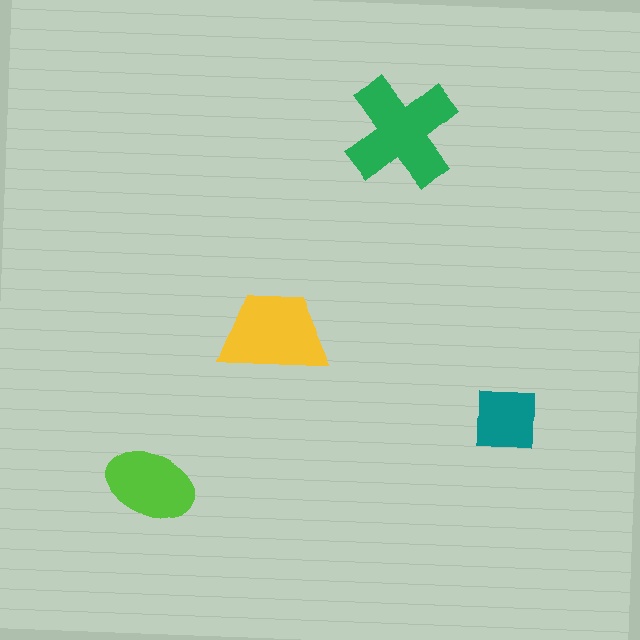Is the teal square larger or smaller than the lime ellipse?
Smaller.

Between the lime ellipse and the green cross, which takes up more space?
The green cross.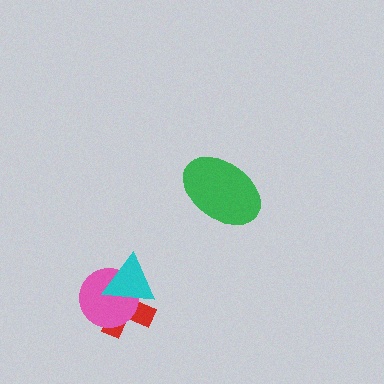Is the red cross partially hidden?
Yes, it is partially covered by another shape.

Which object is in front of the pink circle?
The cyan triangle is in front of the pink circle.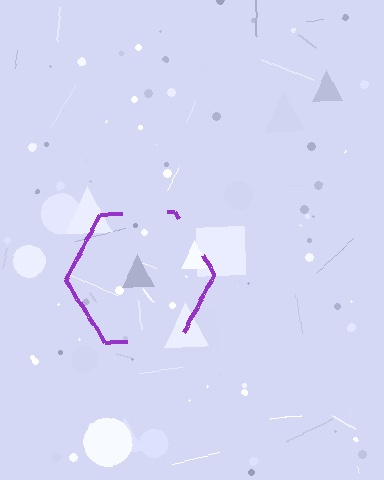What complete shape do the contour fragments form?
The contour fragments form a hexagon.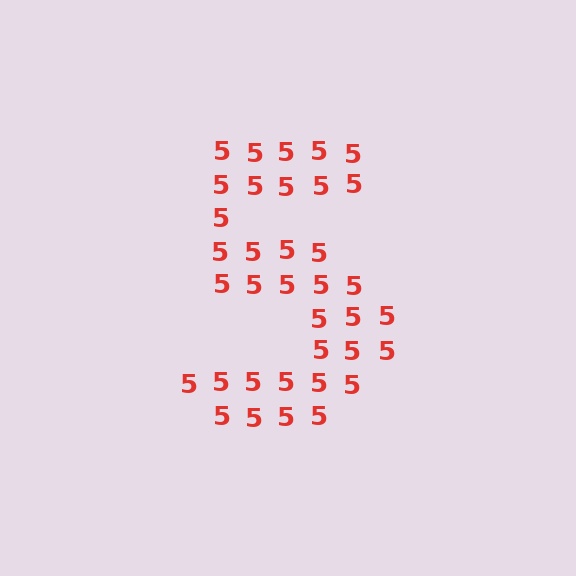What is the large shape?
The large shape is the digit 5.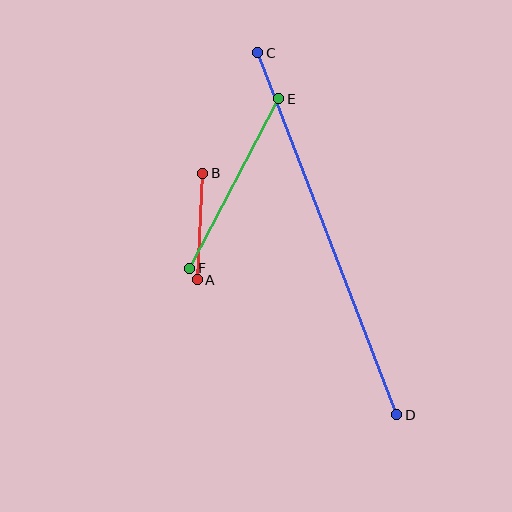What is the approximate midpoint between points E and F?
The midpoint is at approximately (234, 184) pixels.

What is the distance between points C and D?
The distance is approximately 388 pixels.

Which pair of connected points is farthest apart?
Points C and D are farthest apart.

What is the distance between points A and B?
The distance is approximately 107 pixels.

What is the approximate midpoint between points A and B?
The midpoint is at approximately (200, 227) pixels.